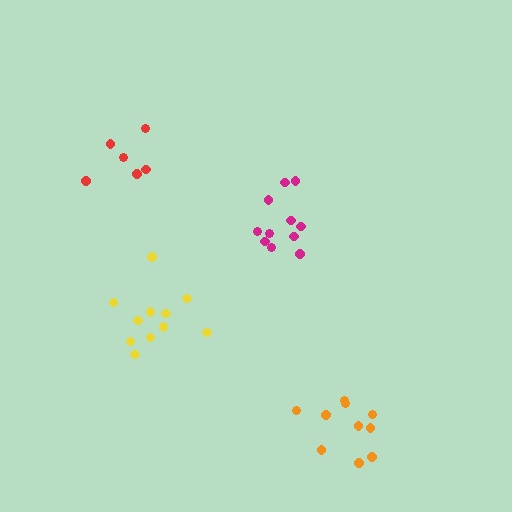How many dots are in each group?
Group 1: 10 dots, Group 2: 11 dots, Group 3: 11 dots, Group 4: 6 dots (38 total).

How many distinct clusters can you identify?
There are 4 distinct clusters.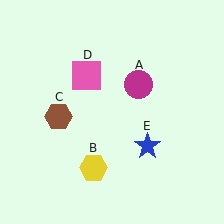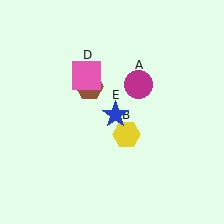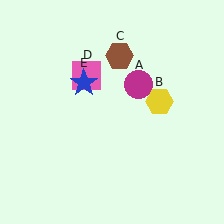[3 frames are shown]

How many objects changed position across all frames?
3 objects changed position: yellow hexagon (object B), brown hexagon (object C), blue star (object E).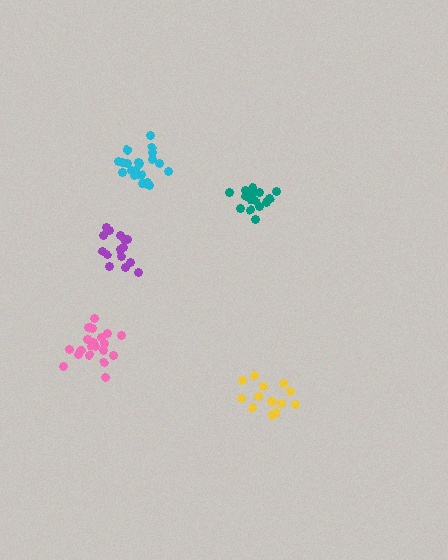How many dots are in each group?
Group 1: 21 dots, Group 2: 15 dots, Group 3: 15 dots, Group 4: 15 dots, Group 5: 20 dots (86 total).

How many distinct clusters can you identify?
There are 5 distinct clusters.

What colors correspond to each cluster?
The clusters are colored: cyan, yellow, purple, teal, pink.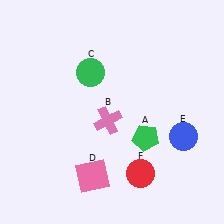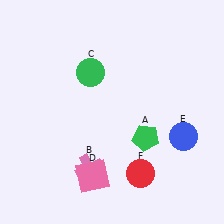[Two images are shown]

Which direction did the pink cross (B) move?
The pink cross (B) moved down.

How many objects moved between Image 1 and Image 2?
1 object moved between the two images.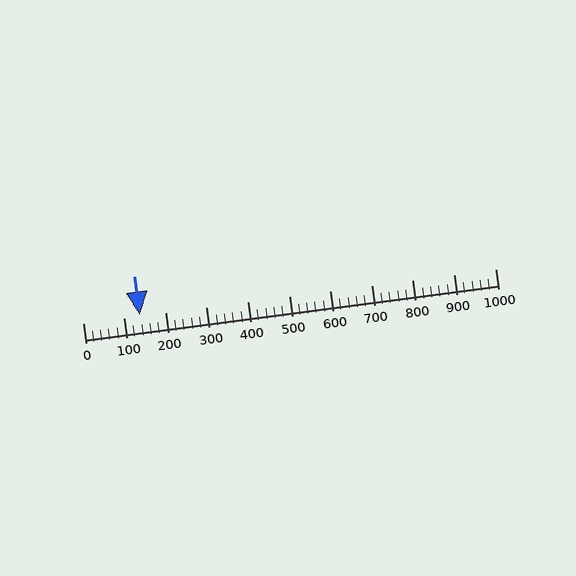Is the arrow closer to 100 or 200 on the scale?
The arrow is closer to 100.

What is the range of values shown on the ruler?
The ruler shows values from 0 to 1000.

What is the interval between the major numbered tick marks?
The major tick marks are spaced 100 units apart.